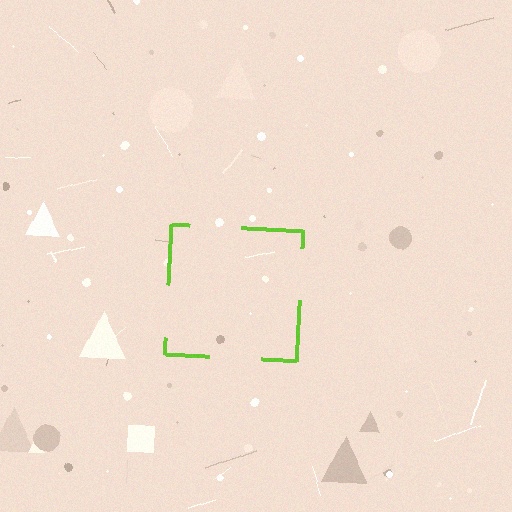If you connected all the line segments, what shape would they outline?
They would outline a square.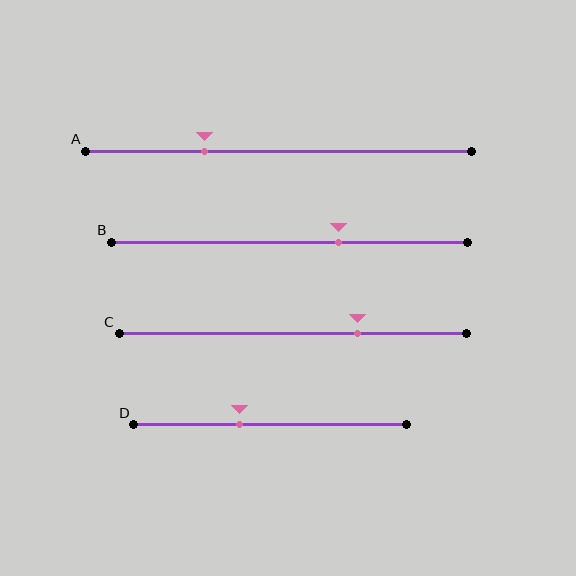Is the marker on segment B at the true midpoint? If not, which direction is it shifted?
No, the marker on segment B is shifted to the right by about 14% of the segment length.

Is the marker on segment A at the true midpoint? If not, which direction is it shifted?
No, the marker on segment A is shifted to the left by about 19% of the segment length.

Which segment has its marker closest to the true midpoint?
Segment D has its marker closest to the true midpoint.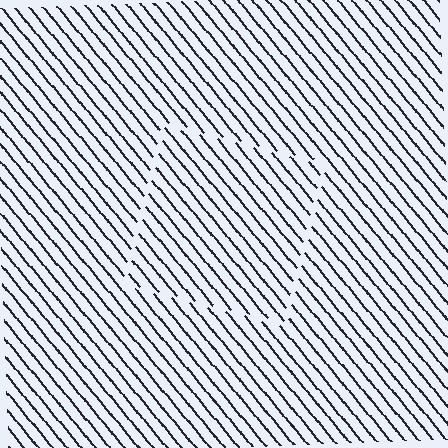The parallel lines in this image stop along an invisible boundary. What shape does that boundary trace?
An illusory square. The interior of the shape contains the same grating, shifted by half a period — the contour is defined by the phase discontinuity where line-ends from the inner and outer gratings abut.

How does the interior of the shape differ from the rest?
The interior of the shape contains the same grating, shifted by half a period — the contour is defined by the phase discontinuity where line-ends from the inner and outer gratings abut.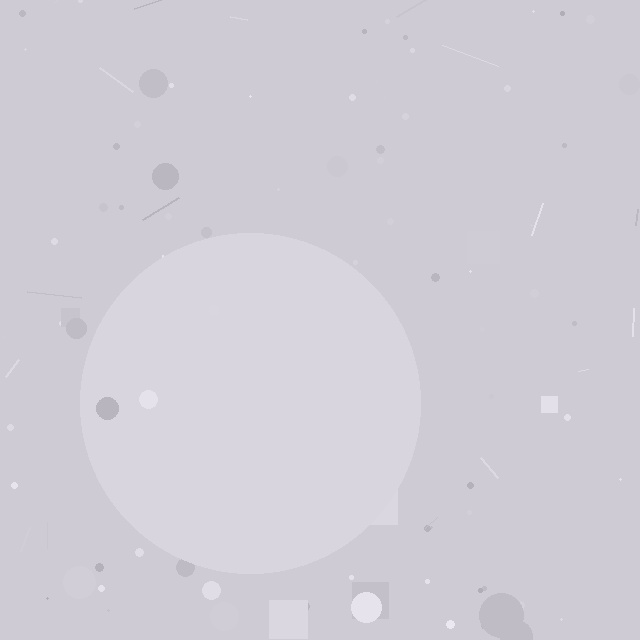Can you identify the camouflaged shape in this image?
The camouflaged shape is a circle.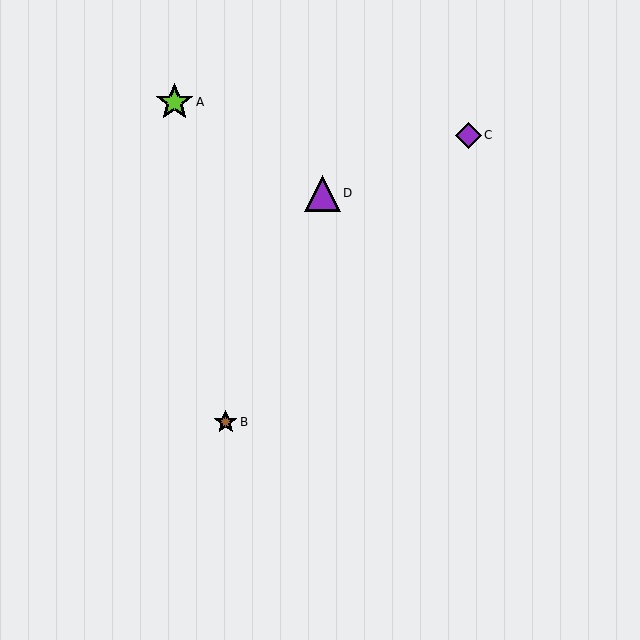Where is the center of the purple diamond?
The center of the purple diamond is at (468, 135).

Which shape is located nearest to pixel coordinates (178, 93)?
The lime star (labeled A) at (174, 102) is nearest to that location.